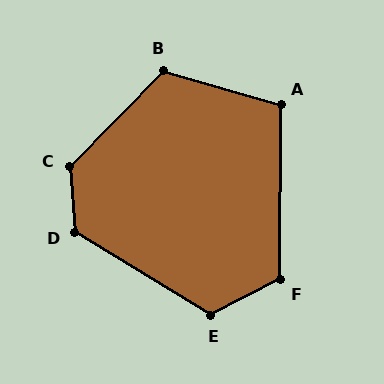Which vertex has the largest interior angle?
C, at approximately 132 degrees.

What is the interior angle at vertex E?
Approximately 122 degrees (obtuse).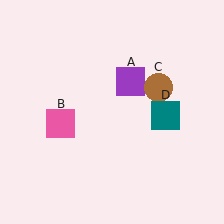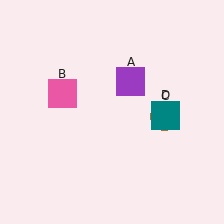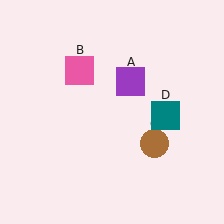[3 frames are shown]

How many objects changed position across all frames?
2 objects changed position: pink square (object B), brown circle (object C).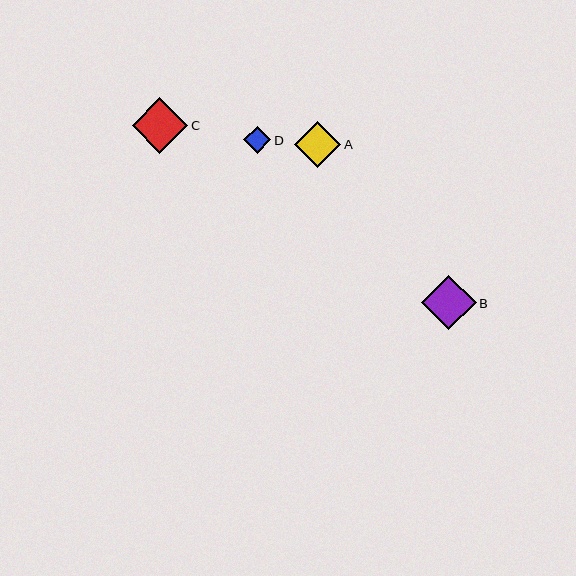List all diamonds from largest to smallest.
From largest to smallest: C, B, A, D.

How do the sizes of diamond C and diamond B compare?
Diamond C and diamond B are approximately the same size.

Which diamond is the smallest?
Diamond D is the smallest with a size of approximately 27 pixels.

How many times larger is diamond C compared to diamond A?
Diamond C is approximately 1.2 times the size of diamond A.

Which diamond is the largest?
Diamond C is the largest with a size of approximately 56 pixels.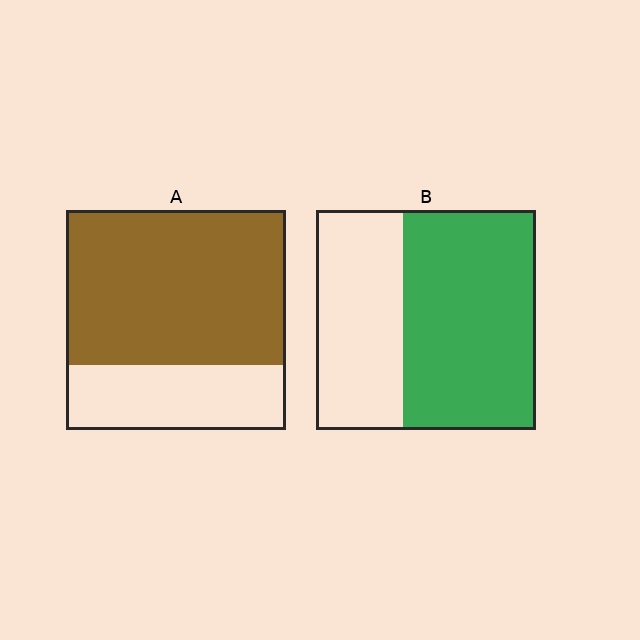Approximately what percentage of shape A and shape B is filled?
A is approximately 70% and B is approximately 60%.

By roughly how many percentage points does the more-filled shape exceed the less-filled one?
By roughly 10 percentage points (A over B).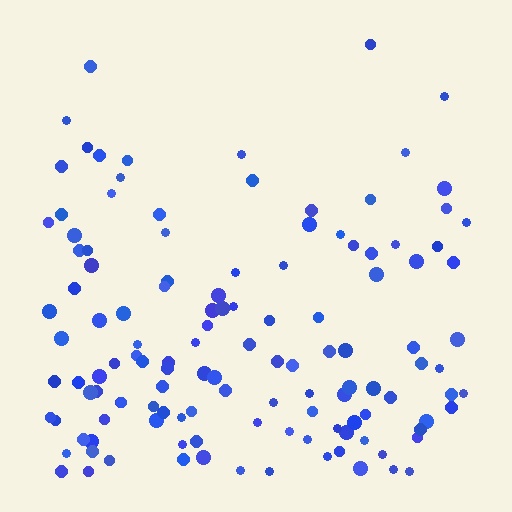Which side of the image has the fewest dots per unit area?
The top.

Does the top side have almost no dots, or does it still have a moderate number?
Still a moderate number, just noticeably fewer than the bottom.